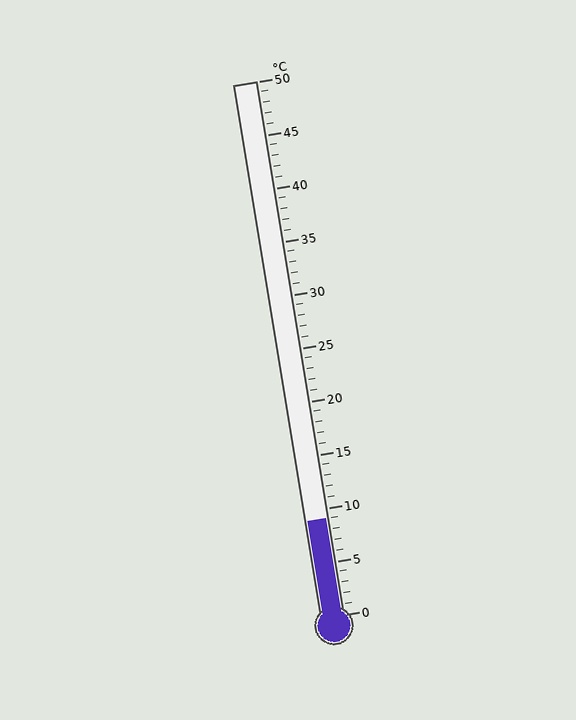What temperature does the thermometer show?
The thermometer shows approximately 9°C.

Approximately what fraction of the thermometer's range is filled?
The thermometer is filled to approximately 20% of its range.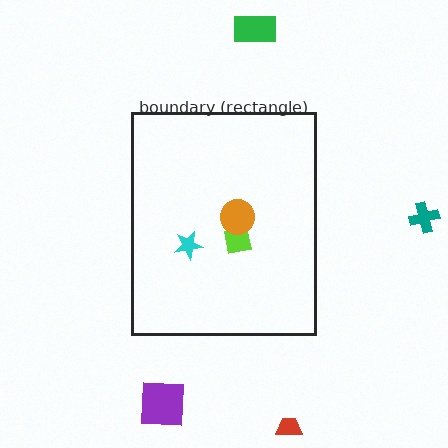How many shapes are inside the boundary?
3 inside, 4 outside.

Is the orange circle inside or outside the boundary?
Inside.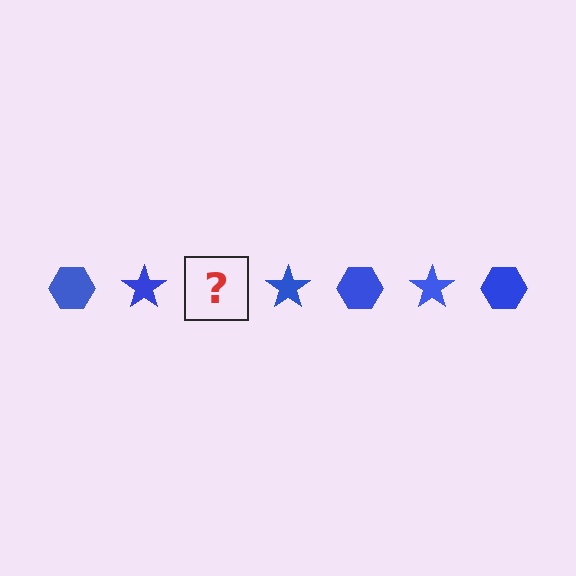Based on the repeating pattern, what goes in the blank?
The blank should be a blue hexagon.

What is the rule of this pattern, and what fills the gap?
The rule is that the pattern cycles through hexagon, star shapes in blue. The gap should be filled with a blue hexagon.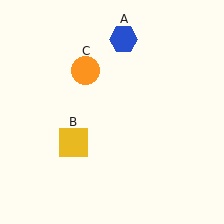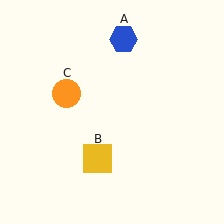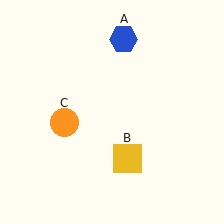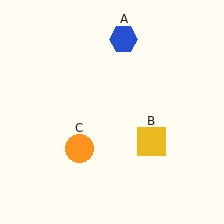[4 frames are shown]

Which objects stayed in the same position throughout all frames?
Blue hexagon (object A) remained stationary.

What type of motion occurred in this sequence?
The yellow square (object B), orange circle (object C) rotated counterclockwise around the center of the scene.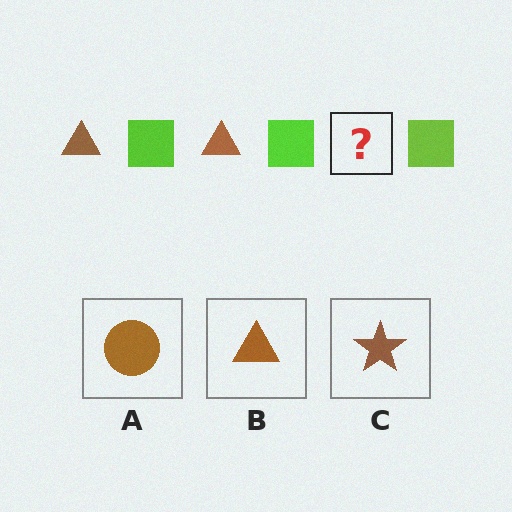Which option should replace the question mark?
Option B.